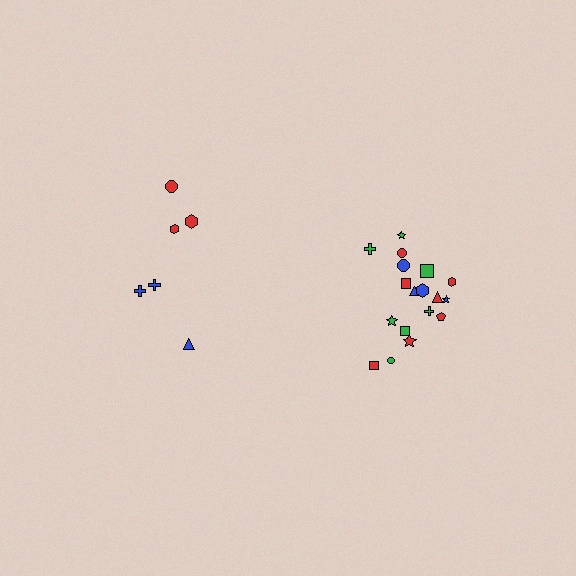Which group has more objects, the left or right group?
The right group.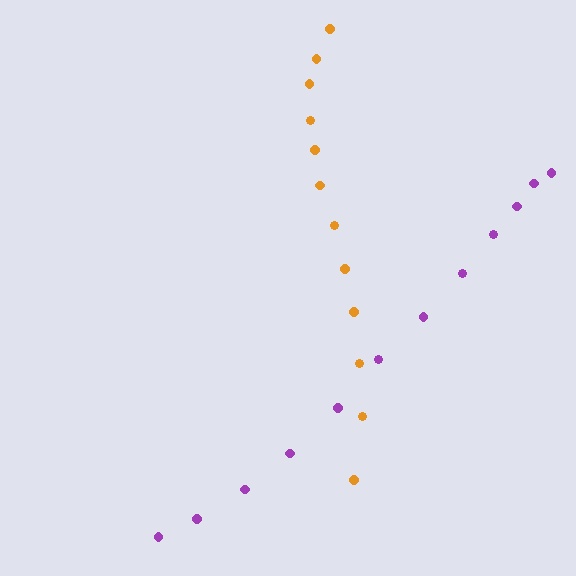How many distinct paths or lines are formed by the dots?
There are 2 distinct paths.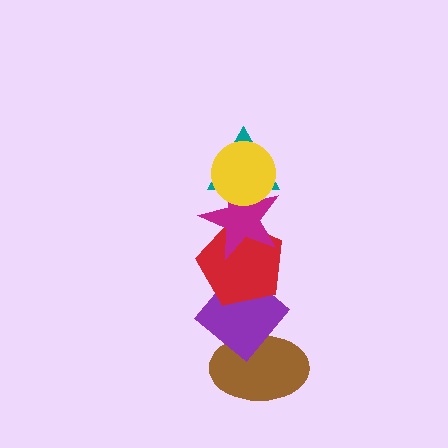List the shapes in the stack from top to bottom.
From top to bottom: the yellow circle, the teal triangle, the magenta star, the red pentagon, the purple diamond, the brown ellipse.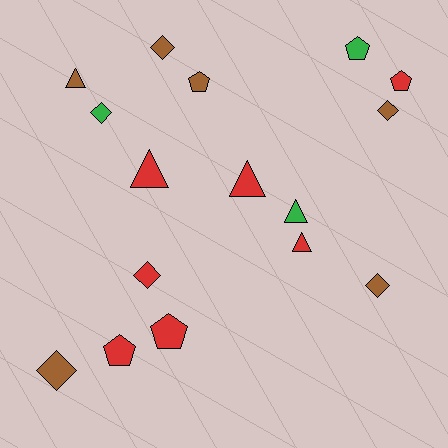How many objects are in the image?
There are 16 objects.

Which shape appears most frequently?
Diamond, with 6 objects.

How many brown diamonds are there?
There are 4 brown diamonds.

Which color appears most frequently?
Red, with 7 objects.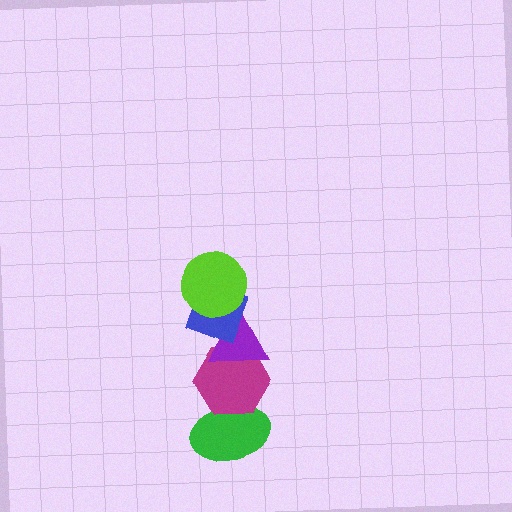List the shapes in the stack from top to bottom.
From top to bottom: the lime circle, the blue diamond, the purple triangle, the magenta hexagon, the green ellipse.